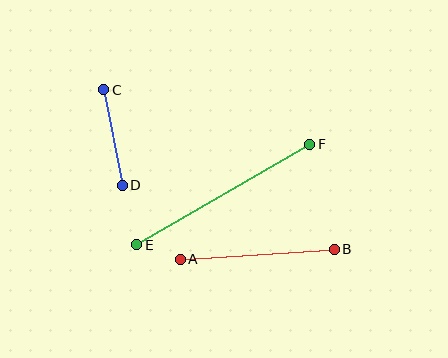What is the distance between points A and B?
The distance is approximately 154 pixels.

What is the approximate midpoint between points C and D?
The midpoint is at approximately (113, 138) pixels.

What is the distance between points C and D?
The distance is approximately 98 pixels.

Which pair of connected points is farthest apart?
Points E and F are farthest apart.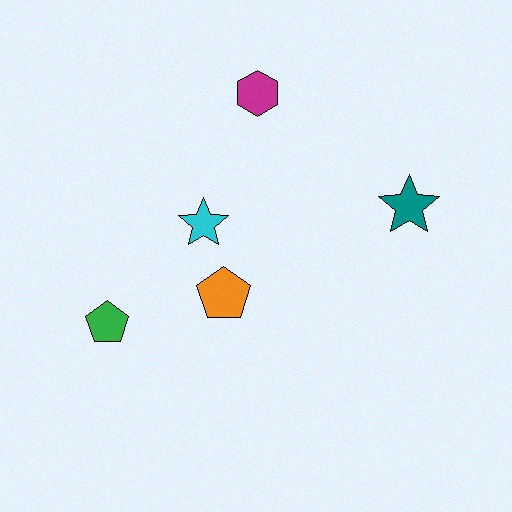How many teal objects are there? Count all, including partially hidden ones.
There is 1 teal object.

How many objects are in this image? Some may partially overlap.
There are 5 objects.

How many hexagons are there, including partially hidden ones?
There is 1 hexagon.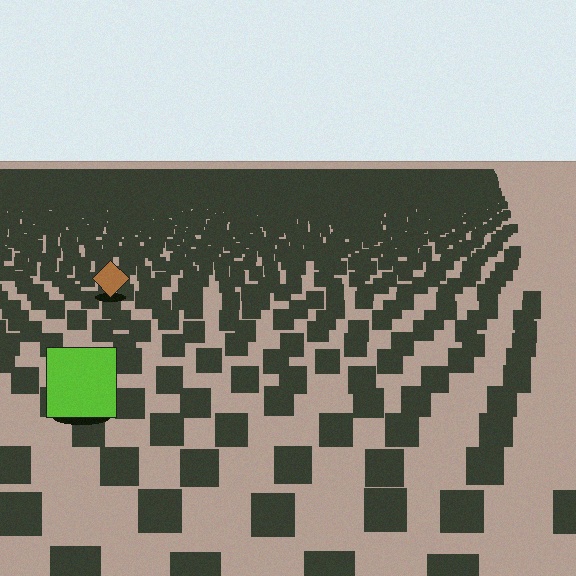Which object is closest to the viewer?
The lime square is closest. The texture marks near it are larger and more spread out.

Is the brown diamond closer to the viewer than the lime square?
No. The lime square is closer — you can tell from the texture gradient: the ground texture is coarser near it.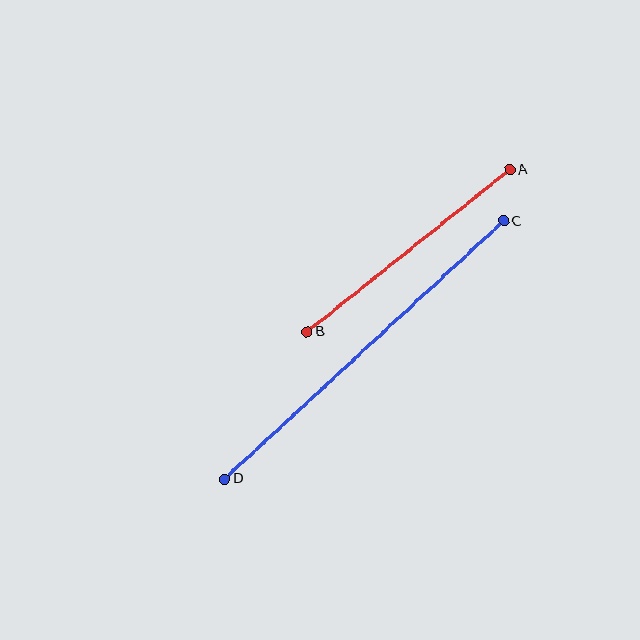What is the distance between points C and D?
The distance is approximately 380 pixels.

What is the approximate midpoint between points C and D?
The midpoint is at approximately (364, 350) pixels.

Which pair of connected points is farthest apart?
Points C and D are farthest apart.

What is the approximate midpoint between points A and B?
The midpoint is at approximately (408, 250) pixels.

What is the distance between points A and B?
The distance is approximately 259 pixels.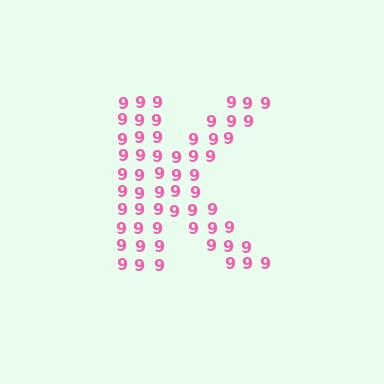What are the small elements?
The small elements are digit 9's.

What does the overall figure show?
The overall figure shows the letter K.